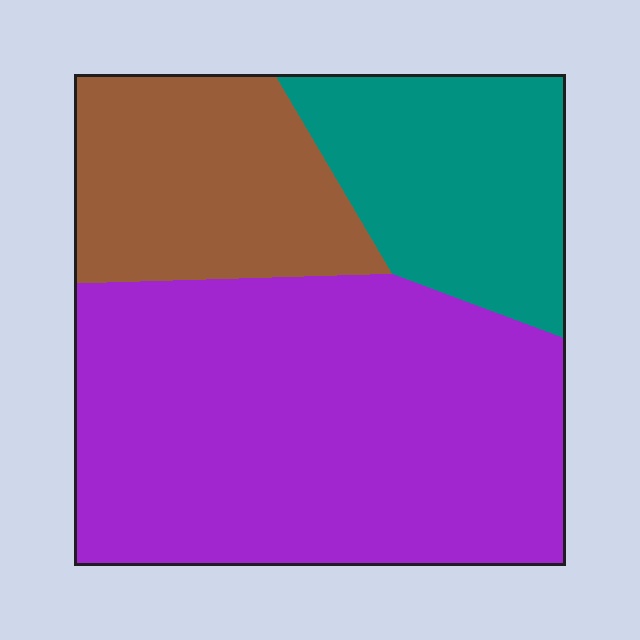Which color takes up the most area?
Purple, at roughly 55%.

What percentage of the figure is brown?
Brown covers about 20% of the figure.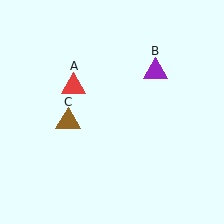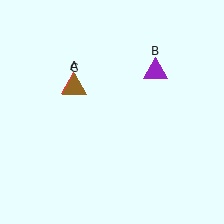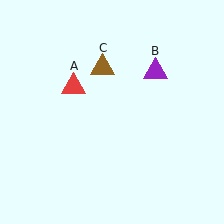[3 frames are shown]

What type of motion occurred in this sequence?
The brown triangle (object C) rotated clockwise around the center of the scene.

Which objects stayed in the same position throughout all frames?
Red triangle (object A) and purple triangle (object B) remained stationary.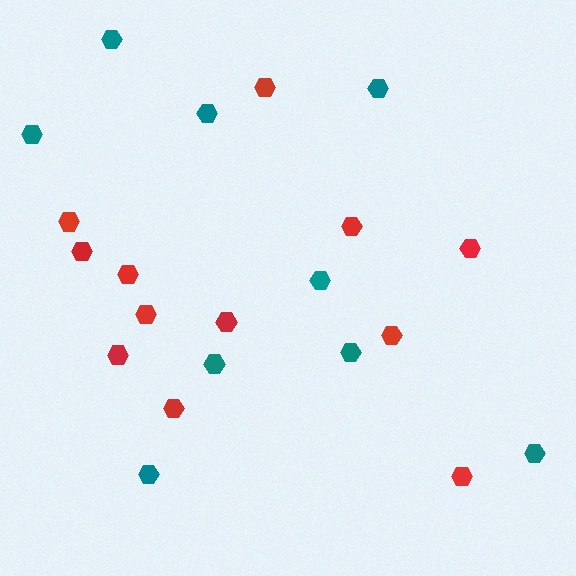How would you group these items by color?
There are 2 groups: one group of teal hexagons (9) and one group of red hexagons (12).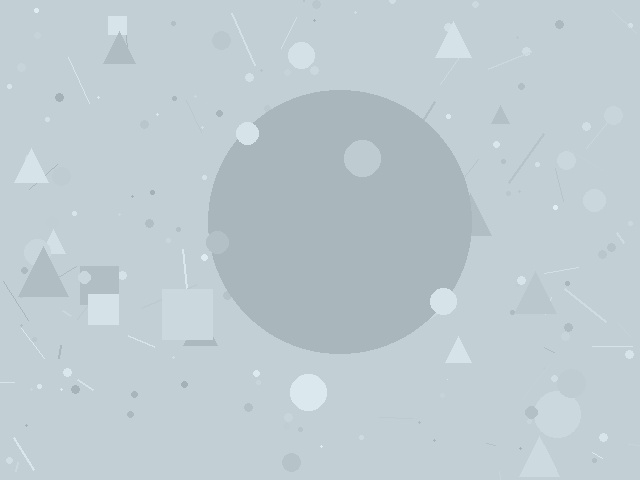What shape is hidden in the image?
A circle is hidden in the image.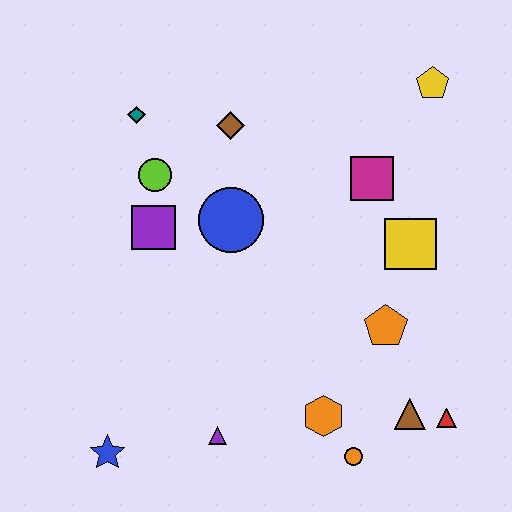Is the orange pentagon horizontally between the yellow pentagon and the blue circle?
Yes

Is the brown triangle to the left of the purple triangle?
No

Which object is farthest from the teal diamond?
The red triangle is farthest from the teal diamond.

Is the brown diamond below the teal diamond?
Yes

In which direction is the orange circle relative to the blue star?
The orange circle is to the right of the blue star.